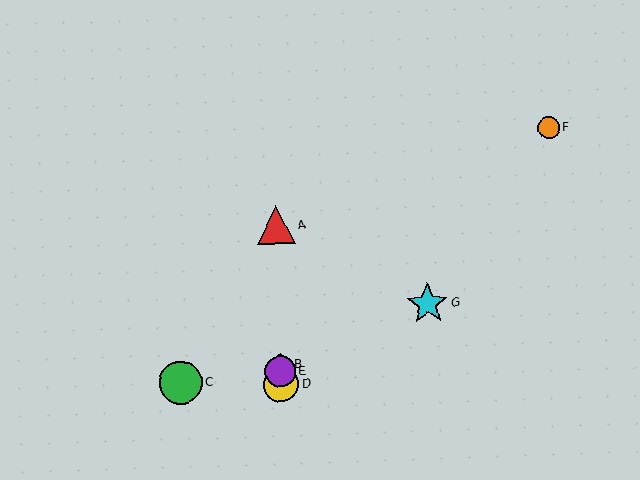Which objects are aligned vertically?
Objects A, B, D, E are aligned vertically.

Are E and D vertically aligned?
Yes, both are at x≈280.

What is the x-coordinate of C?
Object C is at x≈180.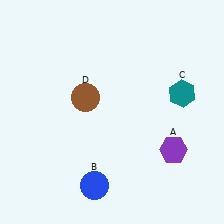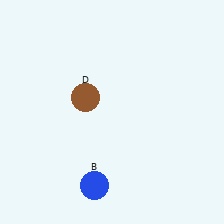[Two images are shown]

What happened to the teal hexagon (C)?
The teal hexagon (C) was removed in Image 2. It was in the top-right area of Image 1.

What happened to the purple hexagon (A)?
The purple hexagon (A) was removed in Image 2. It was in the bottom-right area of Image 1.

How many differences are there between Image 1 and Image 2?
There are 2 differences between the two images.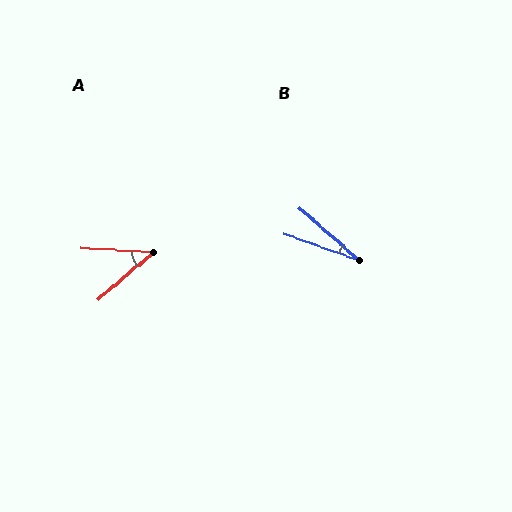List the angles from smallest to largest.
B (22°), A (44°).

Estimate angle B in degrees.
Approximately 22 degrees.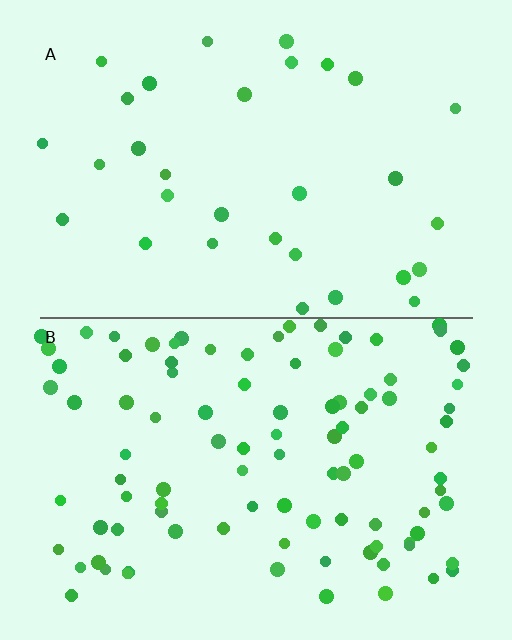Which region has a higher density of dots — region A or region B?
B (the bottom).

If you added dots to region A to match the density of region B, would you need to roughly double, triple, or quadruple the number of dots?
Approximately triple.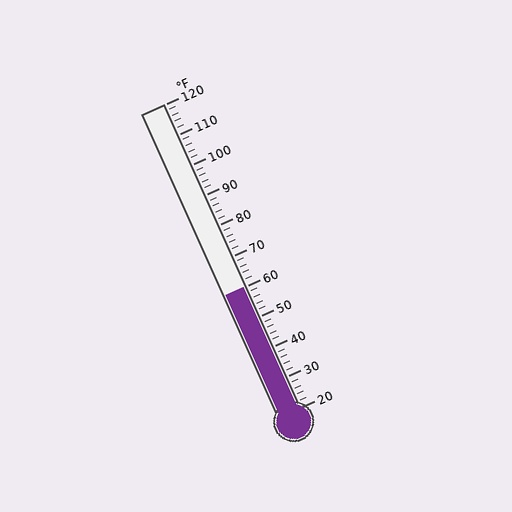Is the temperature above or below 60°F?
The temperature is at 60°F.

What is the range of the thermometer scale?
The thermometer scale ranges from 20°F to 120°F.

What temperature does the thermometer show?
The thermometer shows approximately 60°F.